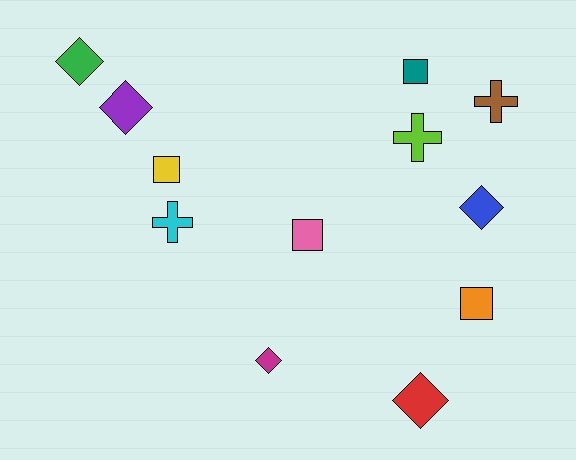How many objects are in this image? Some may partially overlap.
There are 12 objects.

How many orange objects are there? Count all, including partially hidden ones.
There is 1 orange object.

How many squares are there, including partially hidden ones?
There are 4 squares.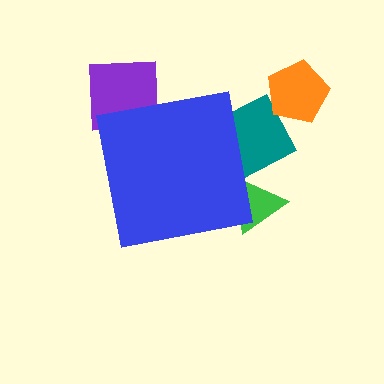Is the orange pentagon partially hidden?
No, the orange pentagon is fully visible.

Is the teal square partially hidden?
Yes, the teal square is partially hidden behind the blue square.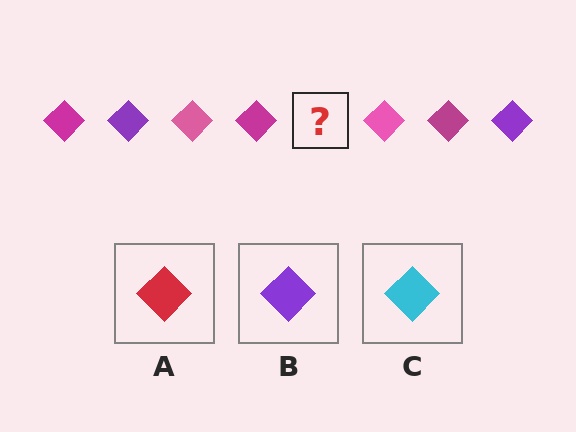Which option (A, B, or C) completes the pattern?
B.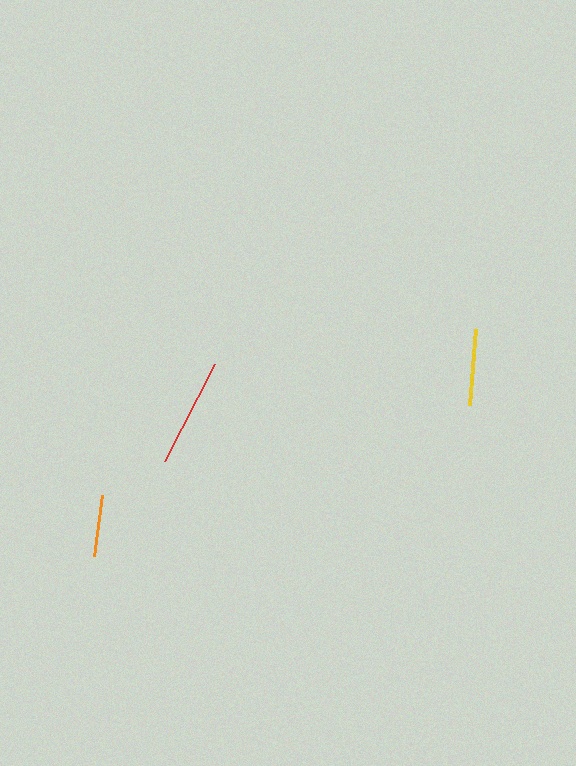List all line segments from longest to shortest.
From longest to shortest: red, yellow, orange.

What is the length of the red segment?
The red segment is approximately 109 pixels long.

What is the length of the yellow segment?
The yellow segment is approximately 77 pixels long.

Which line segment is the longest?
The red line is the longest at approximately 109 pixels.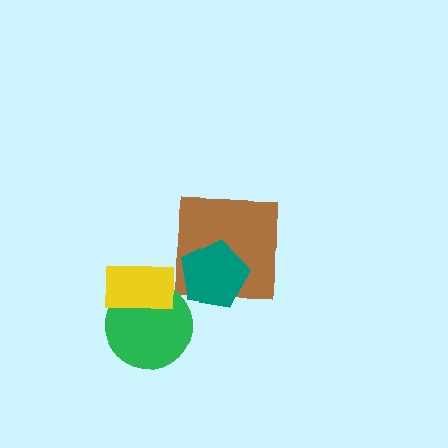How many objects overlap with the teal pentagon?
1 object overlaps with the teal pentagon.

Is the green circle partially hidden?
Yes, it is partially covered by another shape.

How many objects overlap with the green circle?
1 object overlaps with the green circle.